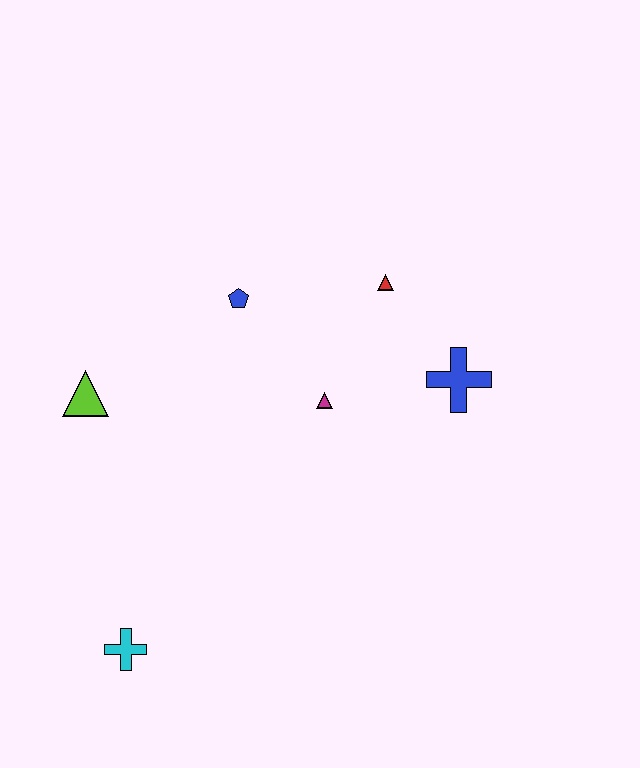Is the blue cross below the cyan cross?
No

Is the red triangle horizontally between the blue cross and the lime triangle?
Yes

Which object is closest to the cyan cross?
The lime triangle is closest to the cyan cross.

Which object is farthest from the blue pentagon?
The cyan cross is farthest from the blue pentagon.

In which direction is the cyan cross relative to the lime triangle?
The cyan cross is below the lime triangle.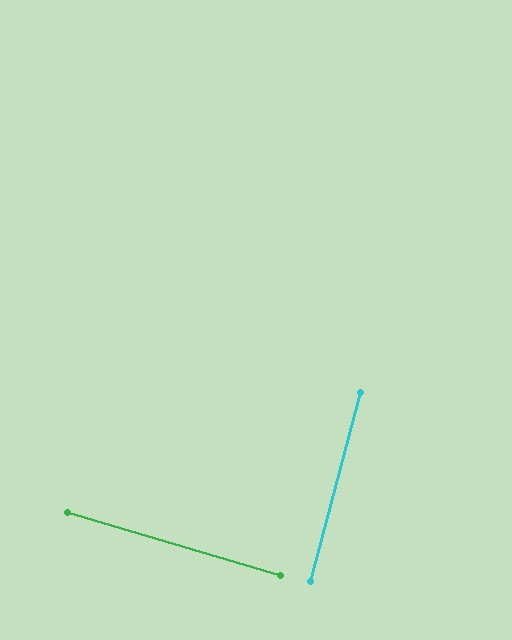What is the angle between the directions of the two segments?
Approximately 88 degrees.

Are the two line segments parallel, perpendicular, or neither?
Perpendicular — they meet at approximately 88°.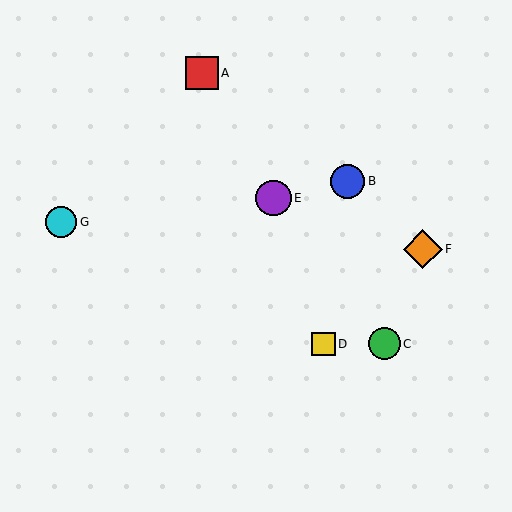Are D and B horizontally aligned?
No, D is at y≈344 and B is at y≈181.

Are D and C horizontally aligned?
Yes, both are at y≈344.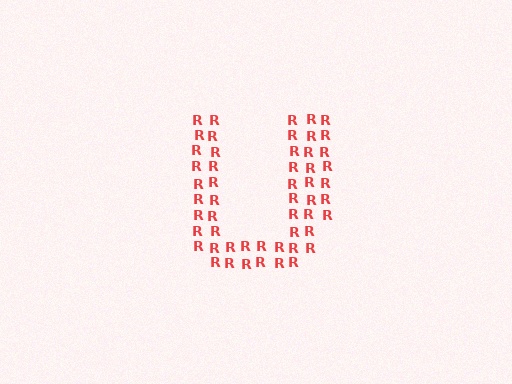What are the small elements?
The small elements are letter R's.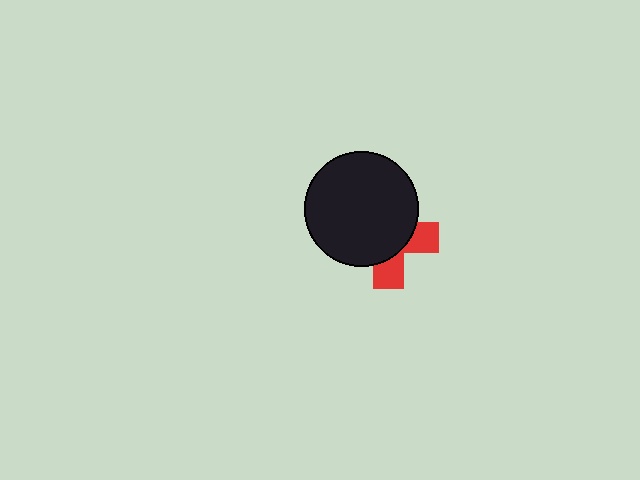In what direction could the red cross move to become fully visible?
The red cross could move toward the lower-right. That would shift it out from behind the black circle entirely.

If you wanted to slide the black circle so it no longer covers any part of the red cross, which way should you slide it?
Slide it toward the upper-left — that is the most direct way to separate the two shapes.